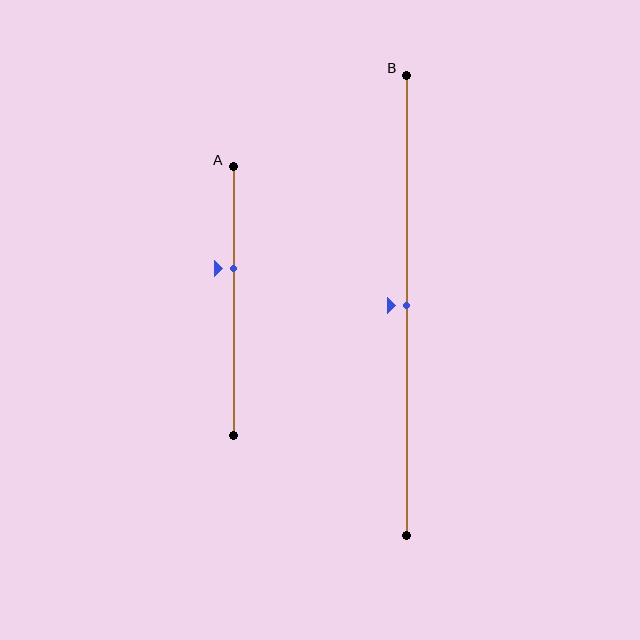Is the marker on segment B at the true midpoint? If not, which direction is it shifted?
Yes, the marker on segment B is at the true midpoint.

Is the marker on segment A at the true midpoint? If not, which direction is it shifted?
No, the marker on segment A is shifted upward by about 12% of the segment length.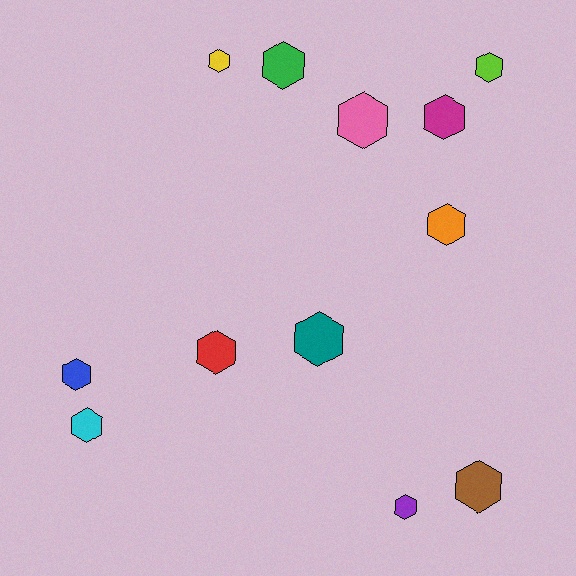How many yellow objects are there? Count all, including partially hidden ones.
There is 1 yellow object.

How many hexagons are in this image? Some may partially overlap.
There are 12 hexagons.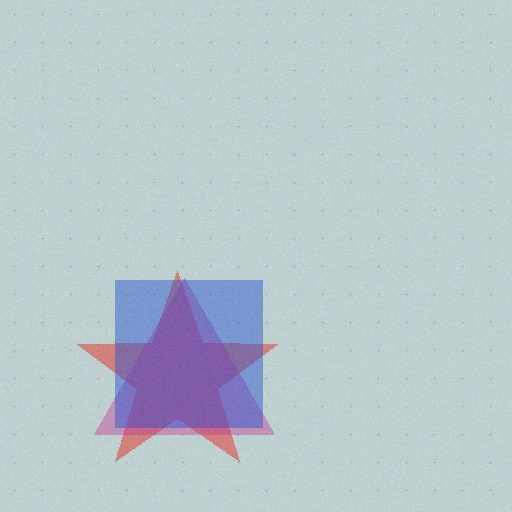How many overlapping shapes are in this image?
There are 3 overlapping shapes in the image.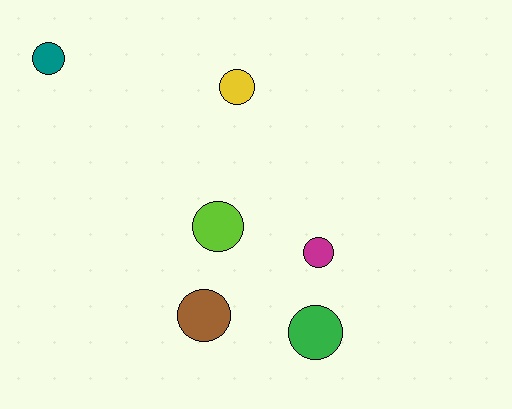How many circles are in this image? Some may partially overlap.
There are 6 circles.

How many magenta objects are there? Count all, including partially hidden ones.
There is 1 magenta object.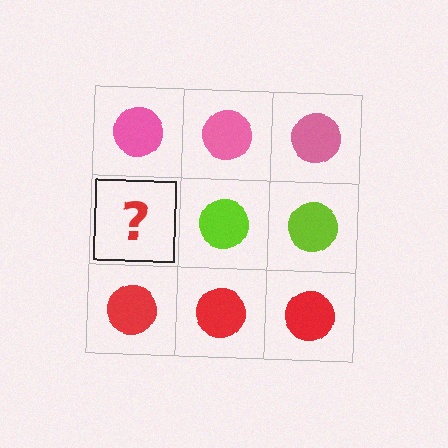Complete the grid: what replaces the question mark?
The question mark should be replaced with a lime circle.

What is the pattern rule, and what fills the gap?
The rule is that each row has a consistent color. The gap should be filled with a lime circle.